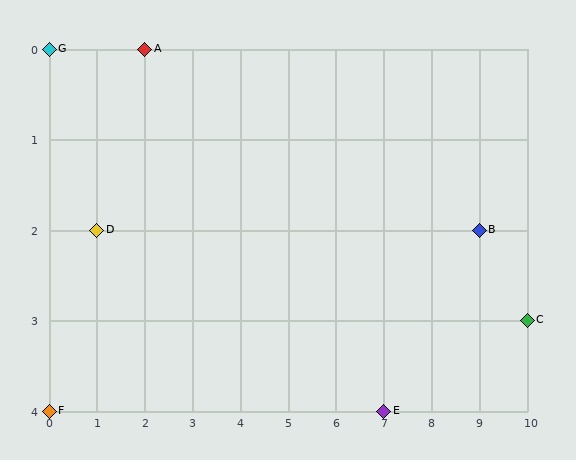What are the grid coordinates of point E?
Point E is at grid coordinates (7, 4).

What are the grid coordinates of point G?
Point G is at grid coordinates (0, 0).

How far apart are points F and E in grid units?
Points F and E are 7 columns apart.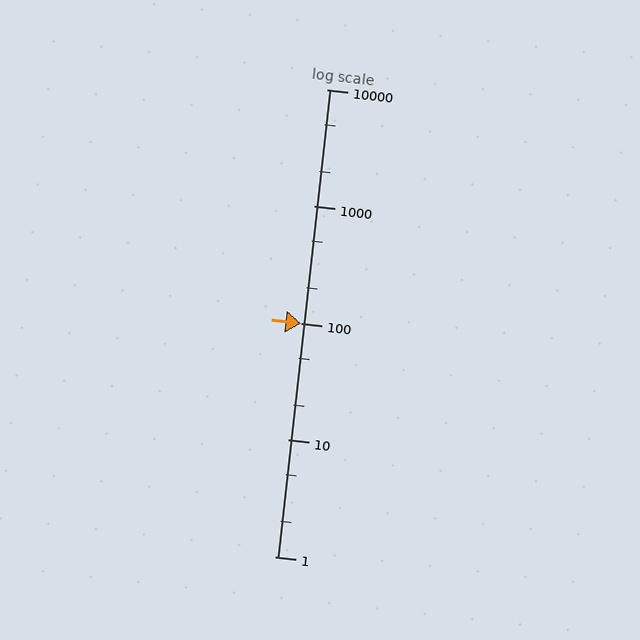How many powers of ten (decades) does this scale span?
The scale spans 4 decades, from 1 to 10000.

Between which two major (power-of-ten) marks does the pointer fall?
The pointer is between 100 and 1000.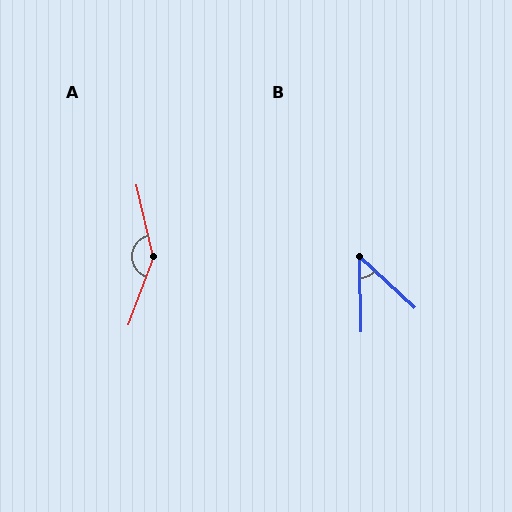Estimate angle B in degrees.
Approximately 46 degrees.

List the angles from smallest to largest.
B (46°), A (147°).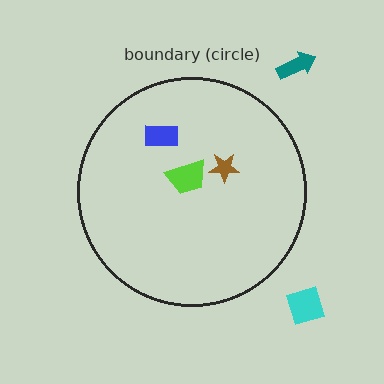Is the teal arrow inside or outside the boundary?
Outside.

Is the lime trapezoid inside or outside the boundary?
Inside.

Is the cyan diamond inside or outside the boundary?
Outside.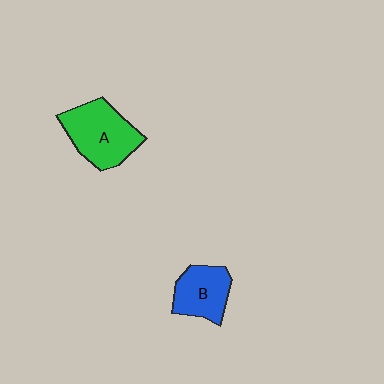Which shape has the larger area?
Shape A (green).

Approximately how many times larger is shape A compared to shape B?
Approximately 1.4 times.